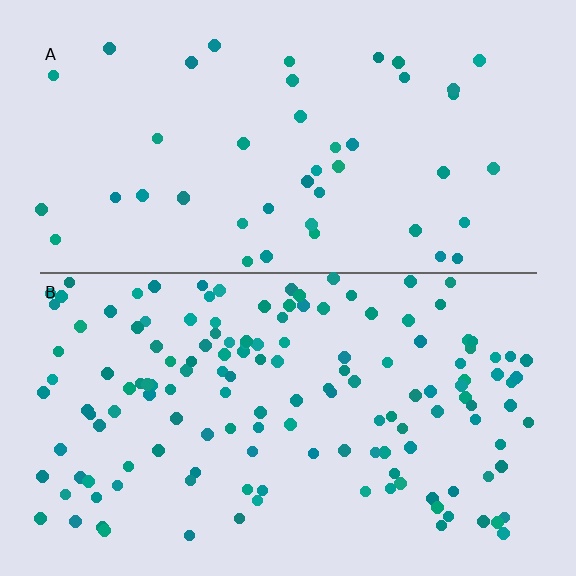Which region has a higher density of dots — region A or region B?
B (the bottom).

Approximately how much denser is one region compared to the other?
Approximately 3.2× — region B over region A.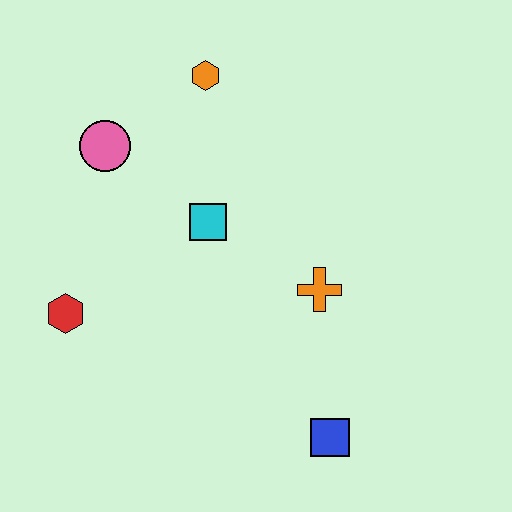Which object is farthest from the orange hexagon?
The blue square is farthest from the orange hexagon.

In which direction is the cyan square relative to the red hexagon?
The cyan square is to the right of the red hexagon.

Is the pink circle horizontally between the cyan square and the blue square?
No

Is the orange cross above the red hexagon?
Yes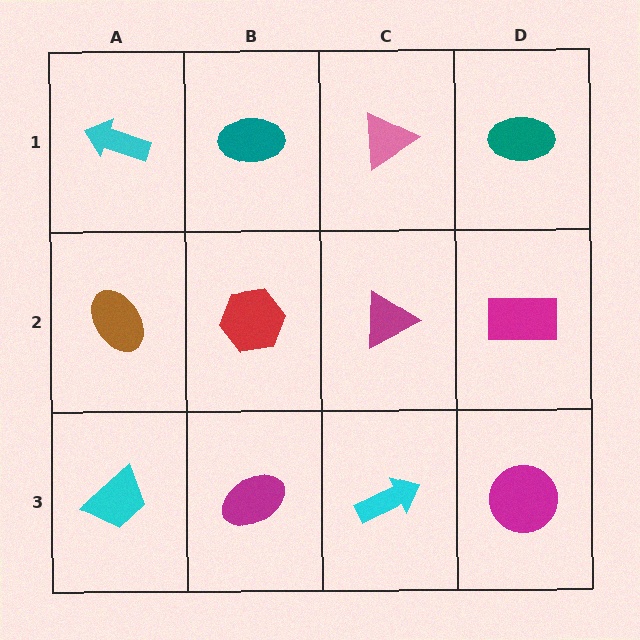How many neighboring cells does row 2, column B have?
4.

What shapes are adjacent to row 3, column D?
A magenta rectangle (row 2, column D), a cyan arrow (row 3, column C).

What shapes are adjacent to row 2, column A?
A cyan arrow (row 1, column A), a cyan trapezoid (row 3, column A), a red hexagon (row 2, column B).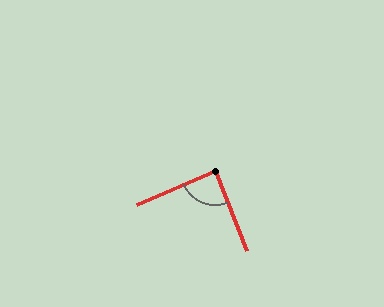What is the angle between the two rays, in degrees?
Approximately 88 degrees.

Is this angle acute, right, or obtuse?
It is approximately a right angle.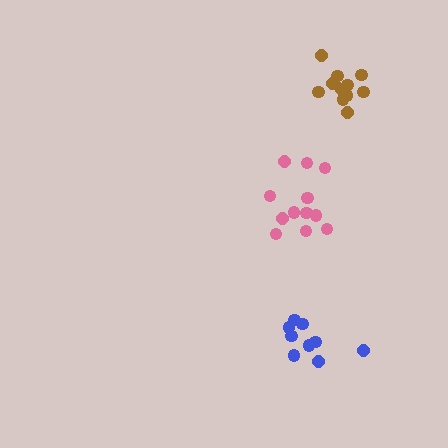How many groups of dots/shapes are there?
There are 3 groups.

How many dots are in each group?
Group 1: 12 dots, Group 2: 12 dots, Group 3: 9 dots (33 total).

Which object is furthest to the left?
The pink cluster is leftmost.